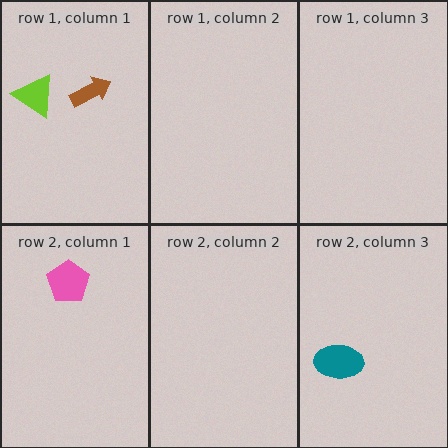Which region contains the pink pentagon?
The row 2, column 1 region.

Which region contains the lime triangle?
The row 1, column 1 region.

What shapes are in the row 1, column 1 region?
The brown arrow, the lime triangle.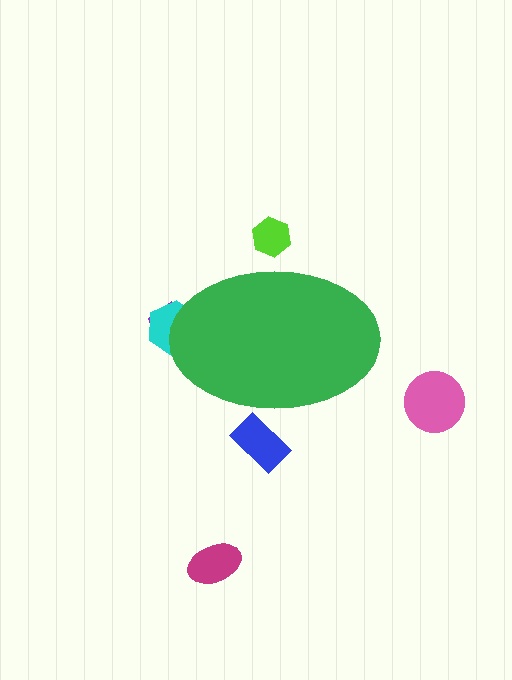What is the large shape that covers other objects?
A green ellipse.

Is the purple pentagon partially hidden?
Yes, the purple pentagon is partially hidden behind the green ellipse.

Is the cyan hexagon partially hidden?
Yes, the cyan hexagon is partially hidden behind the green ellipse.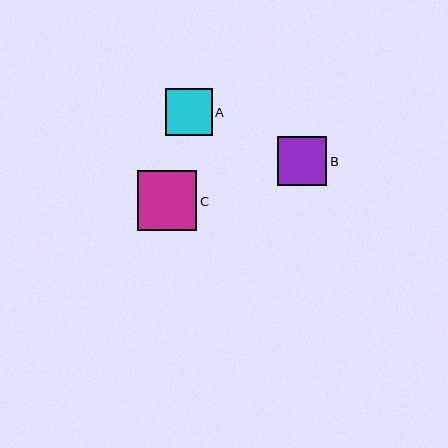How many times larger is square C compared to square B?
Square C is approximately 1.2 times the size of square B.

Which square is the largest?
Square C is the largest with a size of approximately 60 pixels.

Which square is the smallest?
Square A is the smallest with a size of approximately 47 pixels.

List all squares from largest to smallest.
From largest to smallest: C, B, A.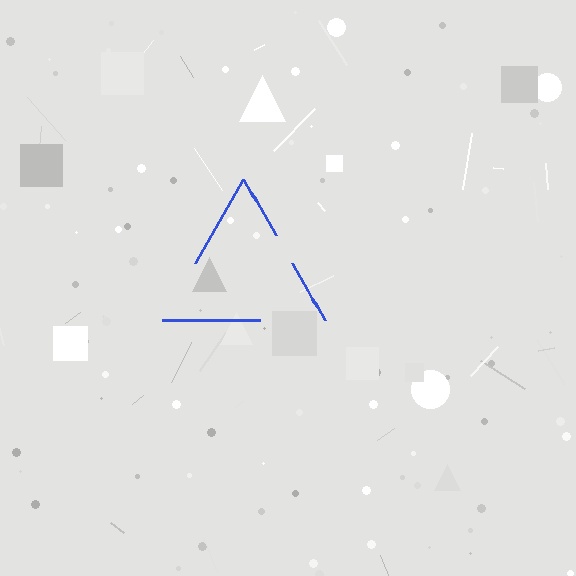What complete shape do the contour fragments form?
The contour fragments form a triangle.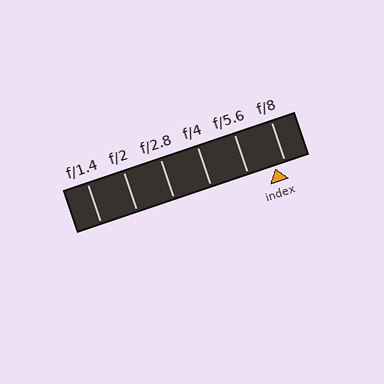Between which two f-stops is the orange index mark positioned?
The index mark is between f/5.6 and f/8.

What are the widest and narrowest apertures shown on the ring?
The widest aperture shown is f/1.4 and the narrowest is f/8.